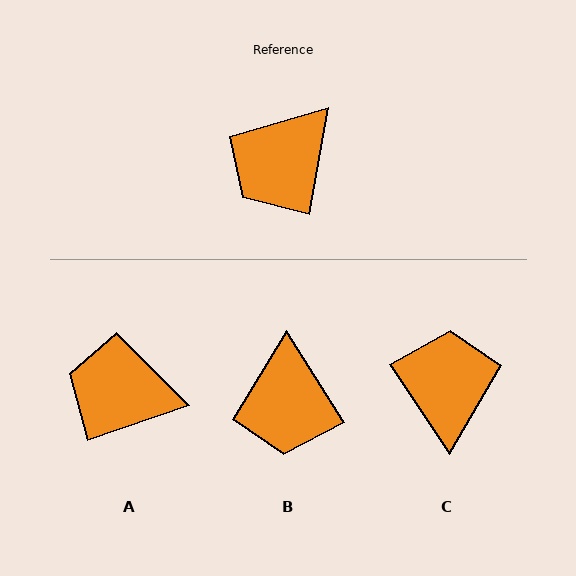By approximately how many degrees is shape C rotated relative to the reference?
Approximately 137 degrees clockwise.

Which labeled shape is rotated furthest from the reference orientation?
C, about 137 degrees away.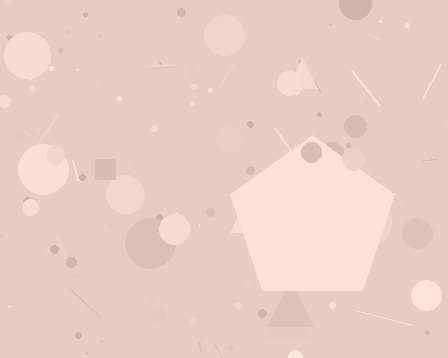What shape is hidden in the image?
A pentagon is hidden in the image.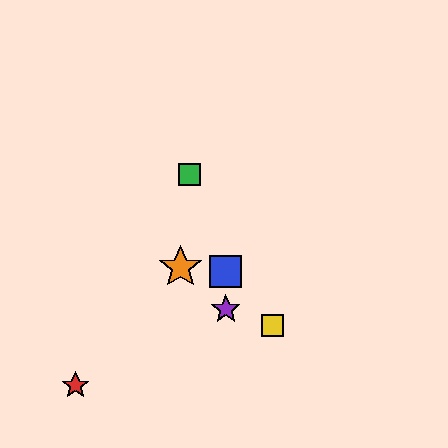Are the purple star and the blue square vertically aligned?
Yes, both are at x≈226.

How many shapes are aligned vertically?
2 shapes (the blue square, the purple star) are aligned vertically.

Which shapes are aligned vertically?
The blue square, the purple star are aligned vertically.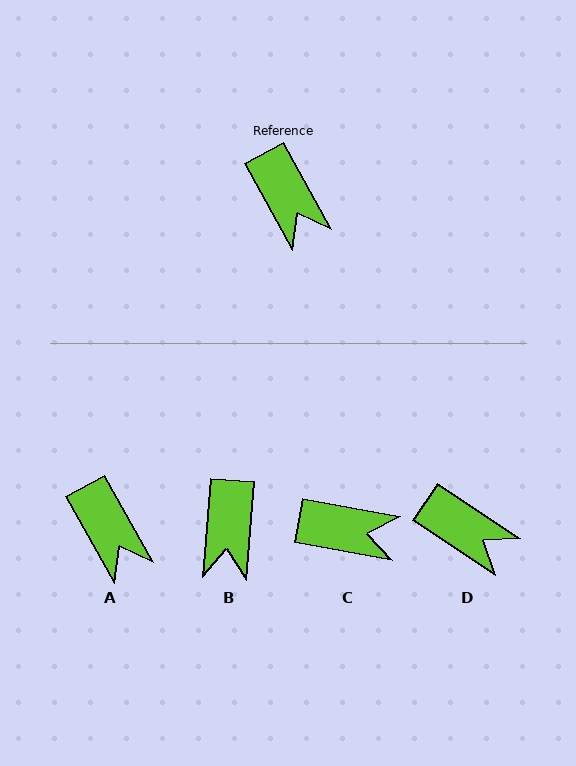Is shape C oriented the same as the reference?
No, it is off by about 51 degrees.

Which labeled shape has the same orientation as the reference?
A.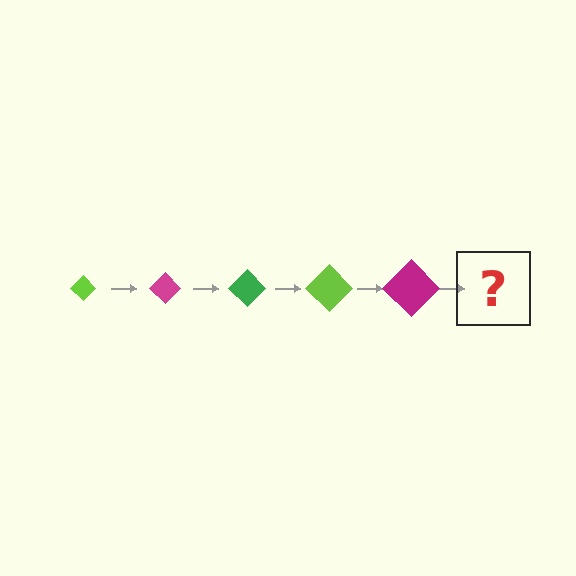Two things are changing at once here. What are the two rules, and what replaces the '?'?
The two rules are that the diamond grows larger each step and the color cycles through lime, magenta, and green. The '?' should be a green diamond, larger than the previous one.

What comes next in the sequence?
The next element should be a green diamond, larger than the previous one.